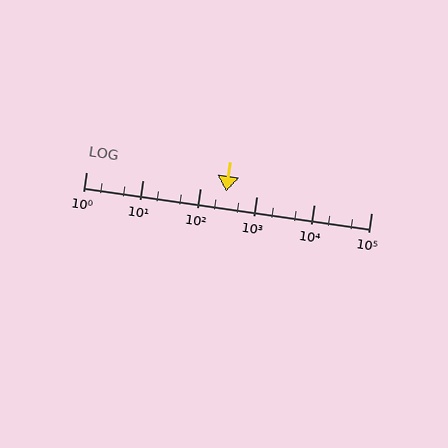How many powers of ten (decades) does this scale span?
The scale spans 5 decades, from 1 to 100000.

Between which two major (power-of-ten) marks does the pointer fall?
The pointer is between 100 and 1000.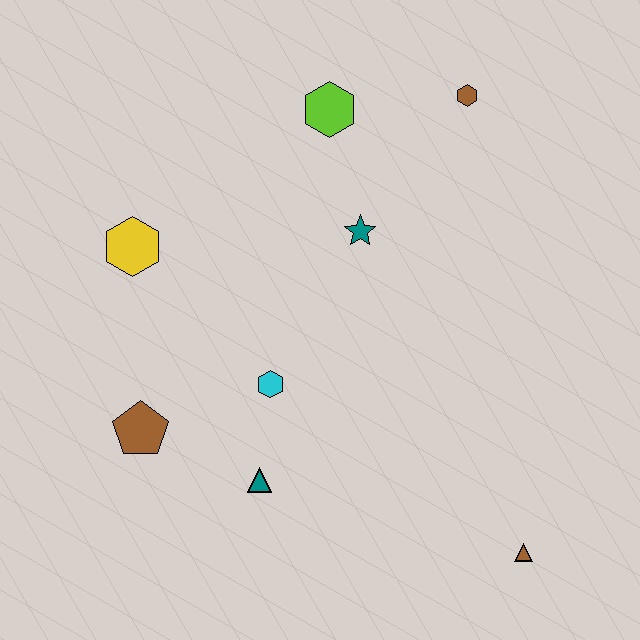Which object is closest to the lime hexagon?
The teal star is closest to the lime hexagon.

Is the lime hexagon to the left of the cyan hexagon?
No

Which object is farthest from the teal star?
The brown triangle is farthest from the teal star.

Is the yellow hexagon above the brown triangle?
Yes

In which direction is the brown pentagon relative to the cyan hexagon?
The brown pentagon is to the left of the cyan hexagon.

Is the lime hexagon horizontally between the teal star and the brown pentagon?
Yes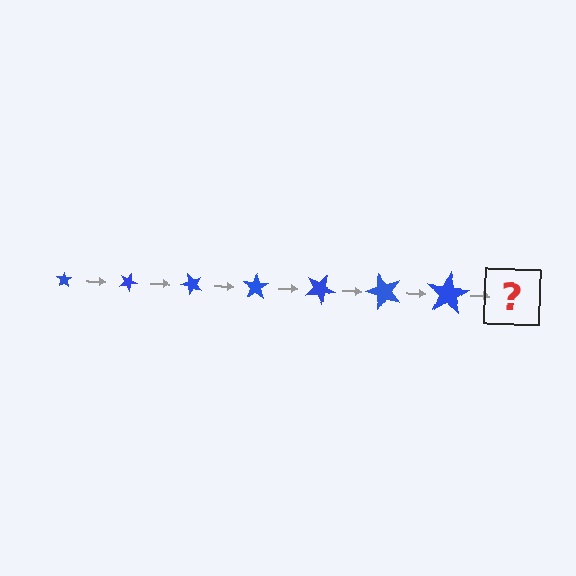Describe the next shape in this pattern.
It should be a star, larger than the previous one and rotated 175 degrees from the start.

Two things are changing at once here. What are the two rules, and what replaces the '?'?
The two rules are that the star grows larger each step and it rotates 25 degrees each step. The '?' should be a star, larger than the previous one and rotated 175 degrees from the start.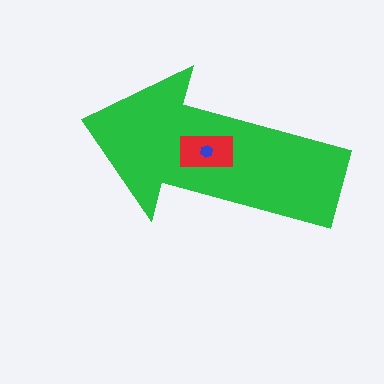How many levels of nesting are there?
3.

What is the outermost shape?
The green arrow.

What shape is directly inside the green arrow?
The red rectangle.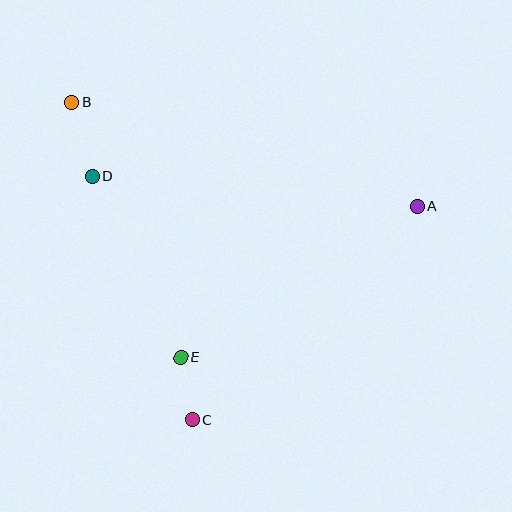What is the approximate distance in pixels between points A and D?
The distance between A and D is approximately 326 pixels.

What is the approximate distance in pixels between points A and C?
The distance between A and C is approximately 310 pixels.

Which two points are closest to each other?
Points C and E are closest to each other.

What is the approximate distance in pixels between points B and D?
The distance between B and D is approximately 77 pixels.